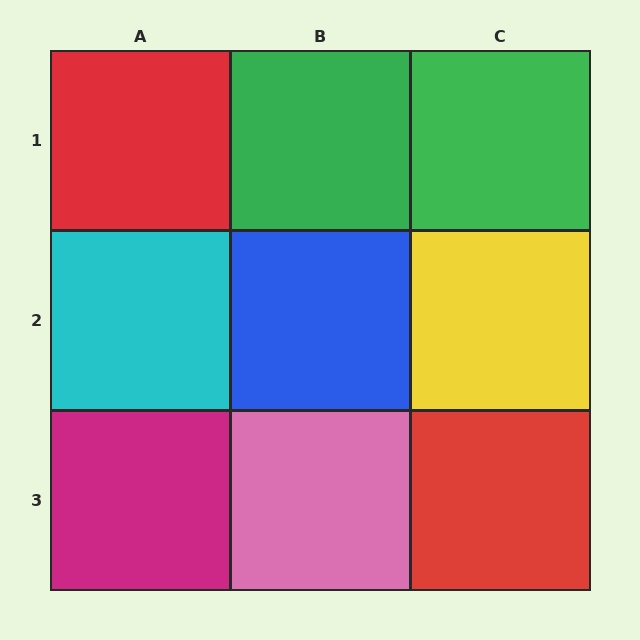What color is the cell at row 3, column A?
Magenta.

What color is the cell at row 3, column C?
Red.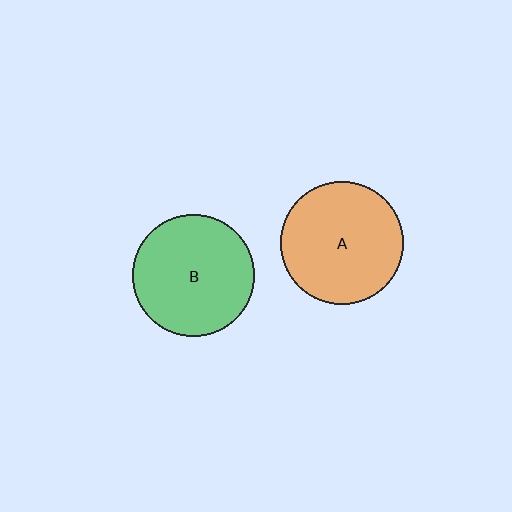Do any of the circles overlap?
No, none of the circles overlap.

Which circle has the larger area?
Circle A (orange).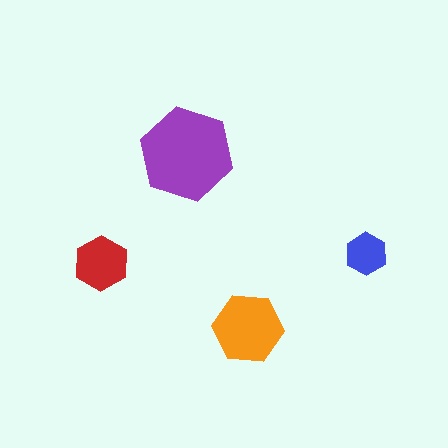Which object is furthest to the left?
The red hexagon is leftmost.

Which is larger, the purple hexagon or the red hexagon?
The purple one.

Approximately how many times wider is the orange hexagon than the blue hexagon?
About 1.5 times wider.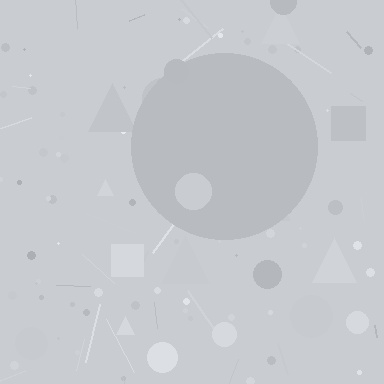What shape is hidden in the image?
A circle is hidden in the image.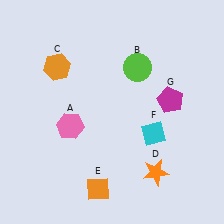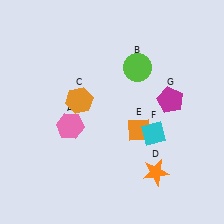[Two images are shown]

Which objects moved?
The objects that moved are: the orange hexagon (C), the orange diamond (E).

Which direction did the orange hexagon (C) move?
The orange hexagon (C) moved down.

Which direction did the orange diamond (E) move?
The orange diamond (E) moved up.